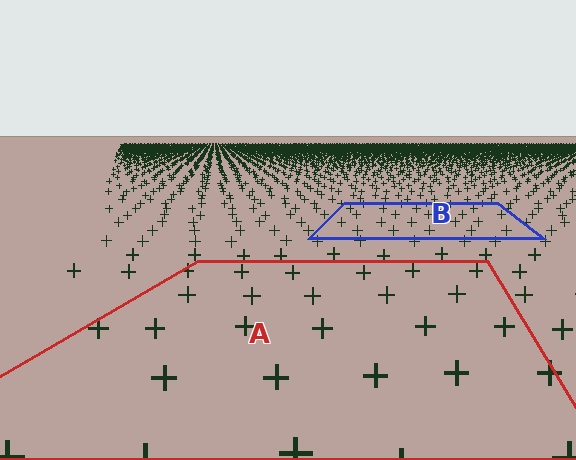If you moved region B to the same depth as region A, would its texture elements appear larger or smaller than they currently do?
They would appear larger. At a closer depth, the same texture elements are projected at a bigger on-screen size.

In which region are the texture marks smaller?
The texture marks are smaller in region B, because it is farther away.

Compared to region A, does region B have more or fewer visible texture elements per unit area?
Region B has more texture elements per unit area — they are packed more densely because it is farther away.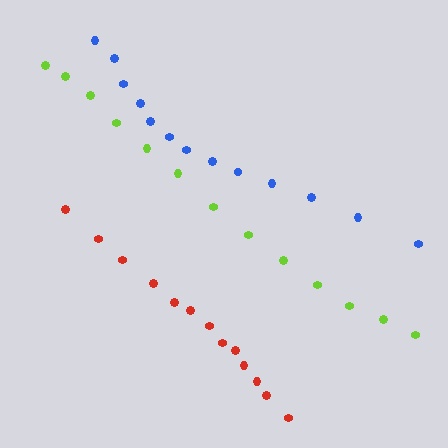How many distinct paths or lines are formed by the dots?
There are 3 distinct paths.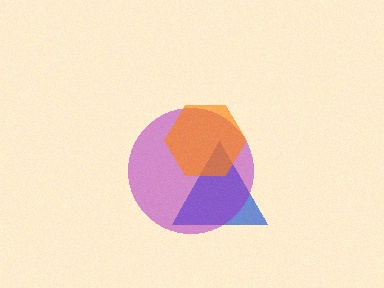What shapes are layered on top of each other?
The layered shapes are: a blue triangle, a purple circle, an orange hexagon.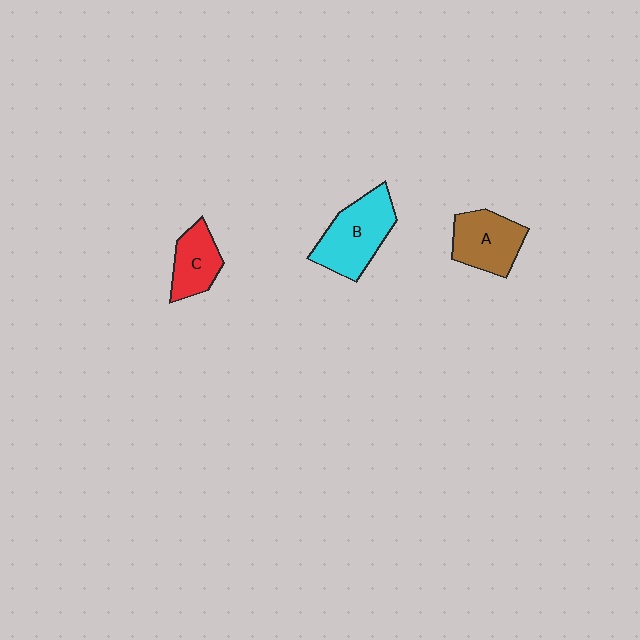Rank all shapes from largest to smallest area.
From largest to smallest: B (cyan), A (brown), C (red).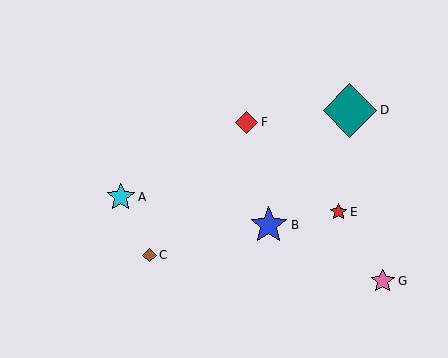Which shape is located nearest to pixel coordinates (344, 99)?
The teal diamond (labeled D) at (350, 110) is nearest to that location.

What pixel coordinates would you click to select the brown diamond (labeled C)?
Click at (149, 255) to select the brown diamond C.